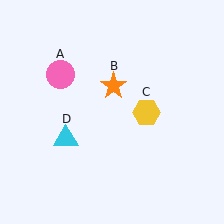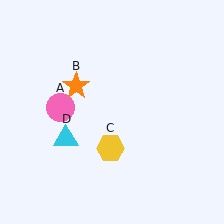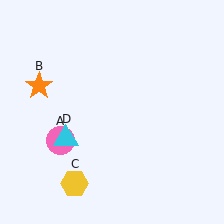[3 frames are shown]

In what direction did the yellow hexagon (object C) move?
The yellow hexagon (object C) moved down and to the left.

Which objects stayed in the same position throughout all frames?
Cyan triangle (object D) remained stationary.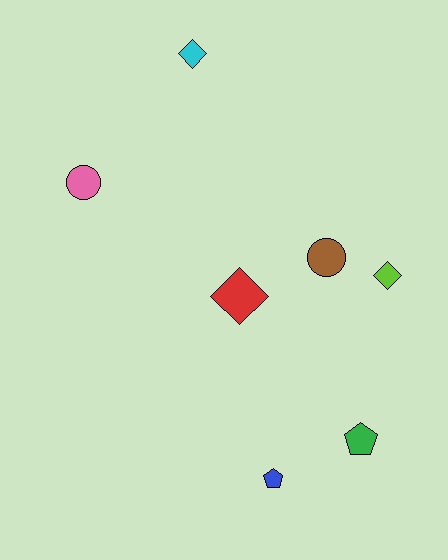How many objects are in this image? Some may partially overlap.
There are 7 objects.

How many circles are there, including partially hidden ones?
There are 2 circles.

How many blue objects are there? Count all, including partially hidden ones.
There is 1 blue object.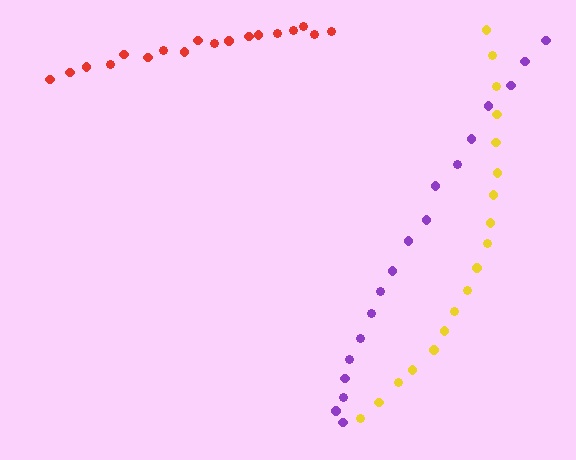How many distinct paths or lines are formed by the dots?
There are 3 distinct paths.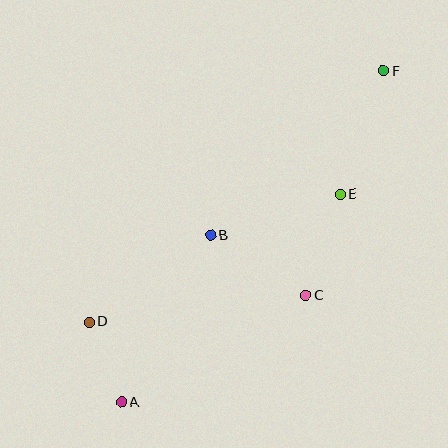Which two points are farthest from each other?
Points A and F are farthest from each other.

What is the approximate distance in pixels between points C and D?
The distance between C and D is approximately 218 pixels.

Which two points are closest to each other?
Points A and D are closest to each other.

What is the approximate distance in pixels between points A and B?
The distance between A and B is approximately 189 pixels.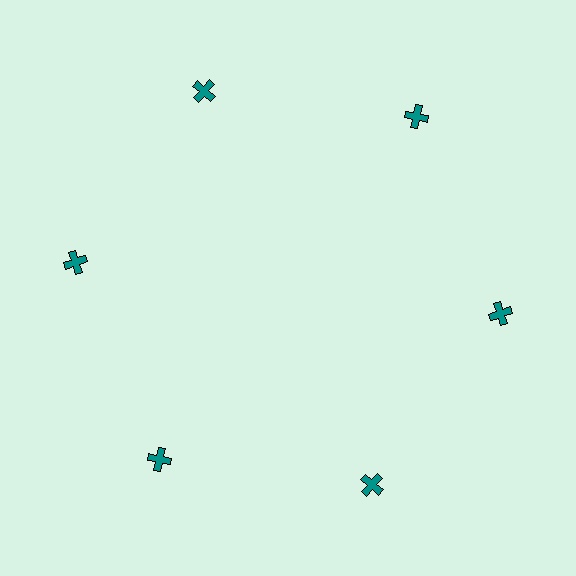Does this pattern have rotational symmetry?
Yes, this pattern has 6-fold rotational symmetry. It looks the same after rotating 60 degrees around the center.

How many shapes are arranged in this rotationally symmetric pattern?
There are 6 shapes, arranged in 6 groups of 1.